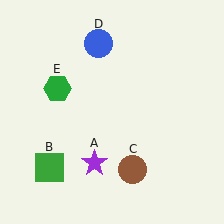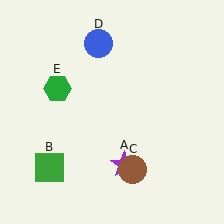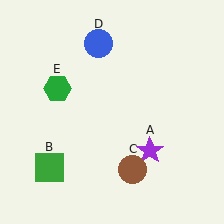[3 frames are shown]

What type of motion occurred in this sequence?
The purple star (object A) rotated counterclockwise around the center of the scene.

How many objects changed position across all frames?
1 object changed position: purple star (object A).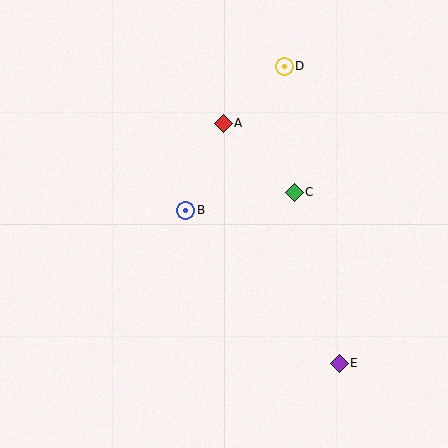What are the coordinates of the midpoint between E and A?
The midpoint between E and A is at (281, 243).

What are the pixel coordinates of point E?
Point E is at (339, 363).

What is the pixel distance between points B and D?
The distance between B and D is 174 pixels.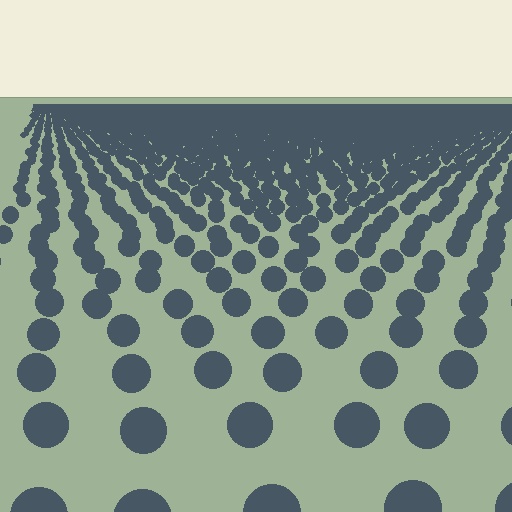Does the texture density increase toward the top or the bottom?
Density increases toward the top.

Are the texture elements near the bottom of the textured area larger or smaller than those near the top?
Larger. Near the bottom, elements are closer to the viewer and appear at a bigger on-screen size.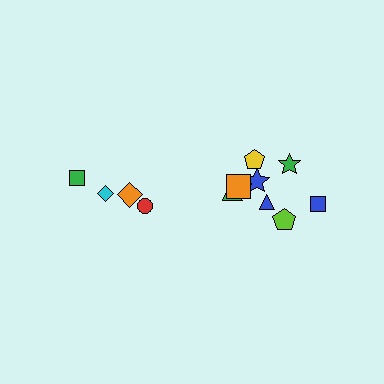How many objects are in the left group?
There are 4 objects.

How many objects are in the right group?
There are 8 objects.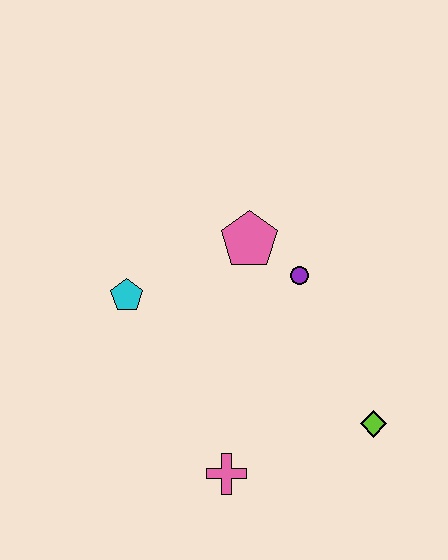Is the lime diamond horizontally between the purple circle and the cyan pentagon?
No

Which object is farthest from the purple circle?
The pink cross is farthest from the purple circle.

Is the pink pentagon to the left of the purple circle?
Yes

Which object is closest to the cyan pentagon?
The pink pentagon is closest to the cyan pentagon.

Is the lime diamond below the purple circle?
Yes